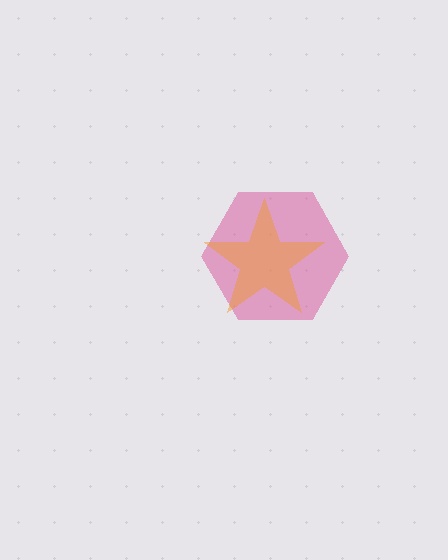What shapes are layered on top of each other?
The layered shapes are: a pink hexagon, an orange star.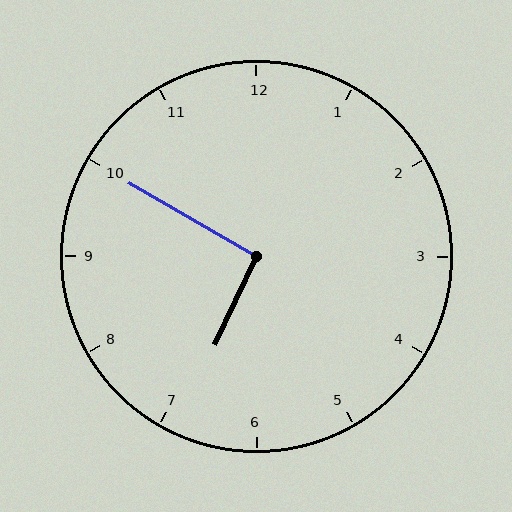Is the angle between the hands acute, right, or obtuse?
It is right.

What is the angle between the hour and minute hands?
Approximately 95 degrees.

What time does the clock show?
6:50.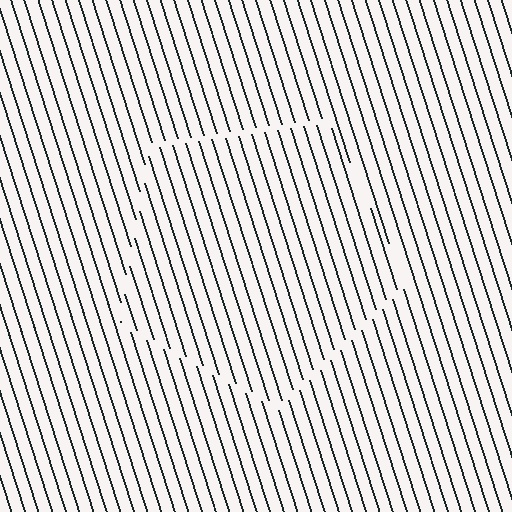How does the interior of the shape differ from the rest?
The interior of the shape contains the same grating, shifted by half a period — the contour is defined by the phase discontinuity where line-ends from the inner and outer gratings abut.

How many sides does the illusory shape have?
5 sides — the line-ends trace a pentagon.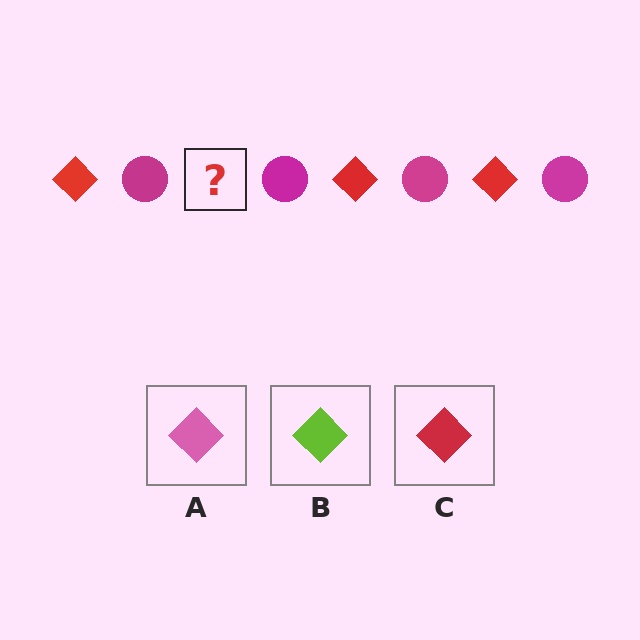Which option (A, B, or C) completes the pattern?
C.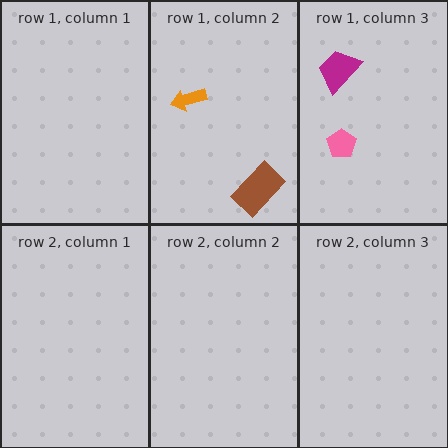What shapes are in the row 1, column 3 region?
The magenta trapezoid, the pink pentagon.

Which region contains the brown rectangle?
The row 1, column 2 region.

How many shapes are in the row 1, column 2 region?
2.